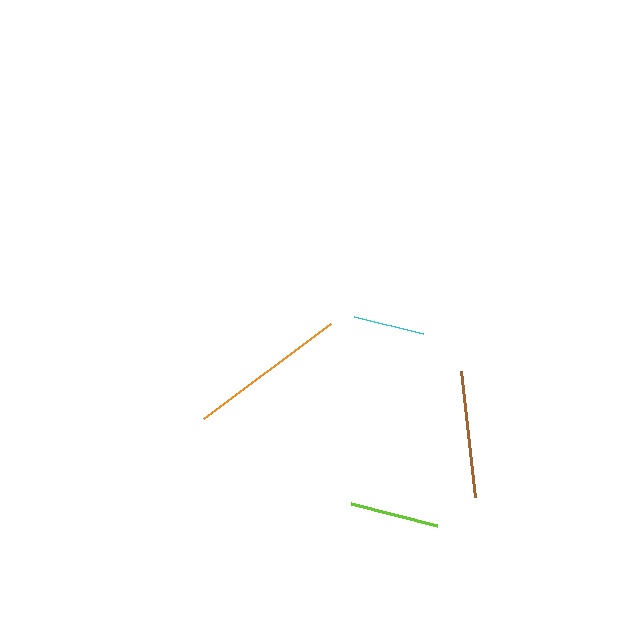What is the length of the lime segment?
The lime segment is approximately 89 pixels long.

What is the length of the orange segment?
The orange segment is approximately 159 pixels long.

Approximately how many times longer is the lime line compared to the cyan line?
The lime line is approximately 1.2 times the length of the cyan line.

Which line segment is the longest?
The orange line is the longest at approximately 159 pixels.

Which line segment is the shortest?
The cyan line is the shortest at approximately 71 pixels.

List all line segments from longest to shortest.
From longest to shortest: orange, brown, lime, cyan.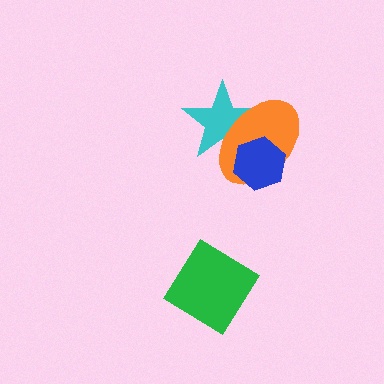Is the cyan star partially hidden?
Yes, it is partially covered by another shape.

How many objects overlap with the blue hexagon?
2 objects overlap with the blue hexagon.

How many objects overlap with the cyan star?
2 objects overlap with the cyan star.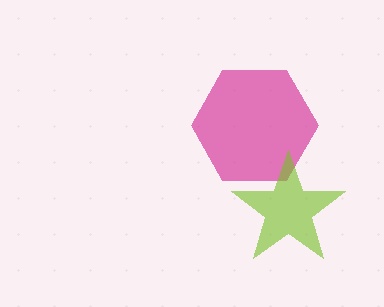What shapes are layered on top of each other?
The layered shapes are: a magenta hexagon, a lime star.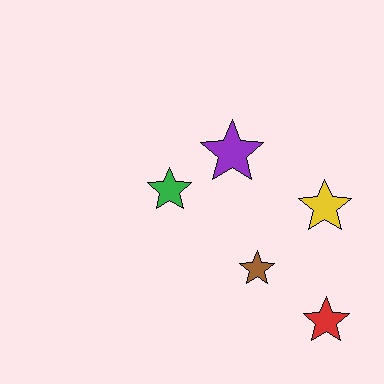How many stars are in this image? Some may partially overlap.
There are 5 stars.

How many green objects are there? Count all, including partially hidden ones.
There is 1 green object.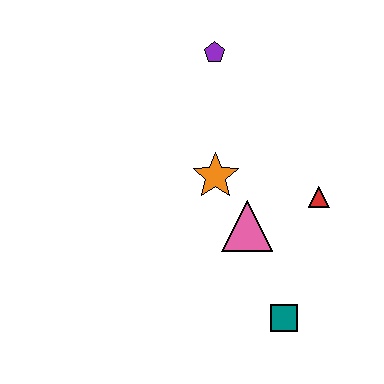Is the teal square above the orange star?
No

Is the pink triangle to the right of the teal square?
No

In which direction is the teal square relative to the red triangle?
The teal square is below the red triangle.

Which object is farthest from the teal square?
The purple pentagon is farthest from the teal square.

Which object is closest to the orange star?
The pink triangle is closest to the orange star.